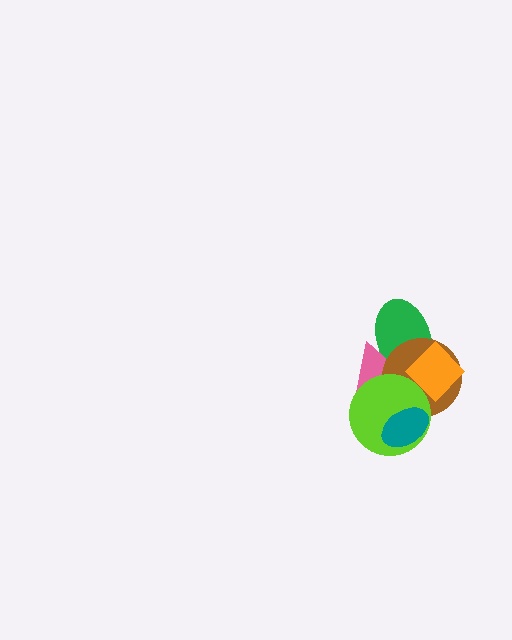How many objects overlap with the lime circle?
4 objects overlap with the lime circle.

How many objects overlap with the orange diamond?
4 objects overlap with the orange diamond.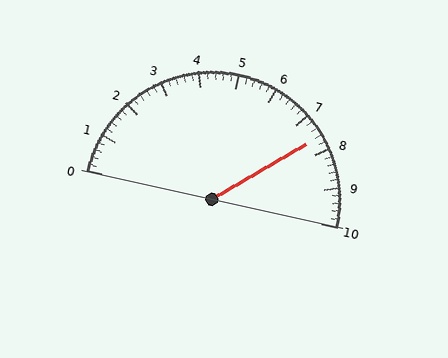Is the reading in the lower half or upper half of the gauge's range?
The reading is in the upper half of the range (0 to 10).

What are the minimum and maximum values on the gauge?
The gauge ranges from 0 to 10.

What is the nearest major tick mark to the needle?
The nearest major tick mark is 8.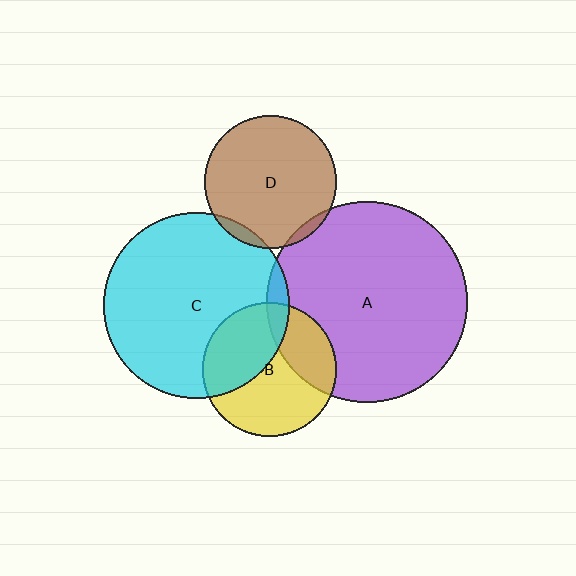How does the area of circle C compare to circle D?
Approximately 2.0 times.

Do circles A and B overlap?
Yes.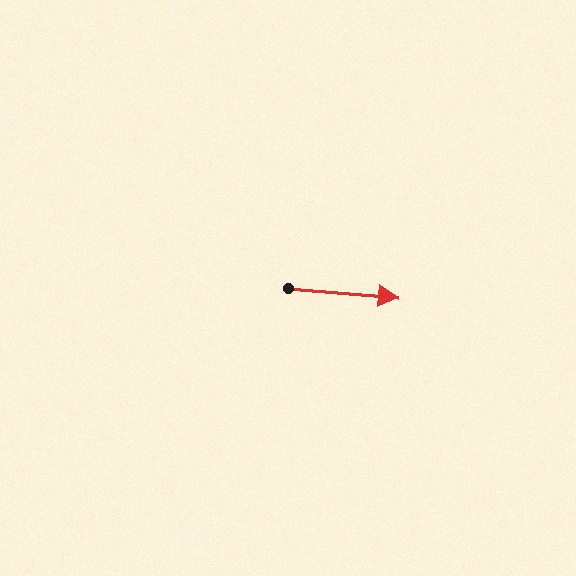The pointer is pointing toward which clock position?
Roughly 3 o'clock.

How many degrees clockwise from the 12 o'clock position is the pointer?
Approximately 95 degrees.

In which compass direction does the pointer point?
East.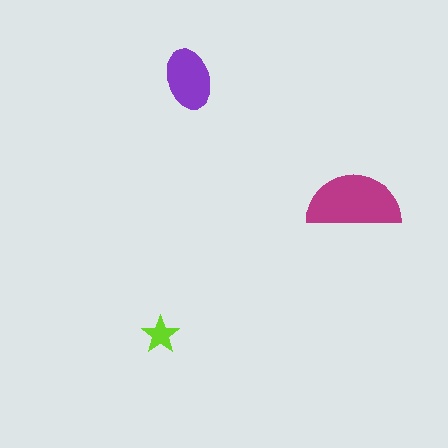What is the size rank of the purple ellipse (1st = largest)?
2nd.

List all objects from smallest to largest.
The lime star, the purple ellipse, the magenta semicircle.